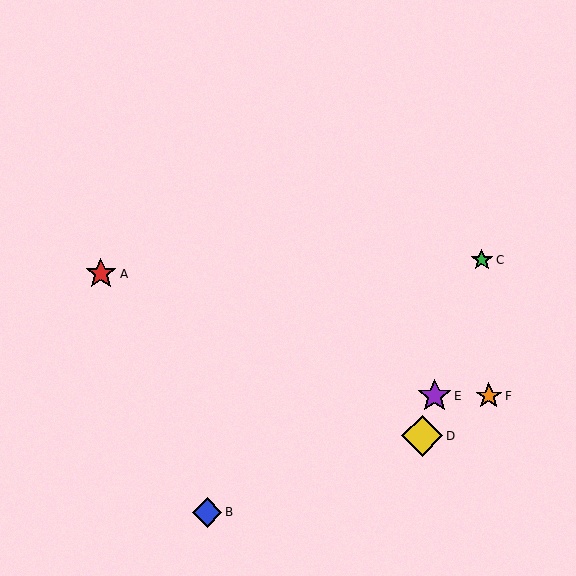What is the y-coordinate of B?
Object B is at y≈512.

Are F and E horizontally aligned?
Yes, both are at y≈396.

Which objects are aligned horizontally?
Objects E, F are aligned horizontally.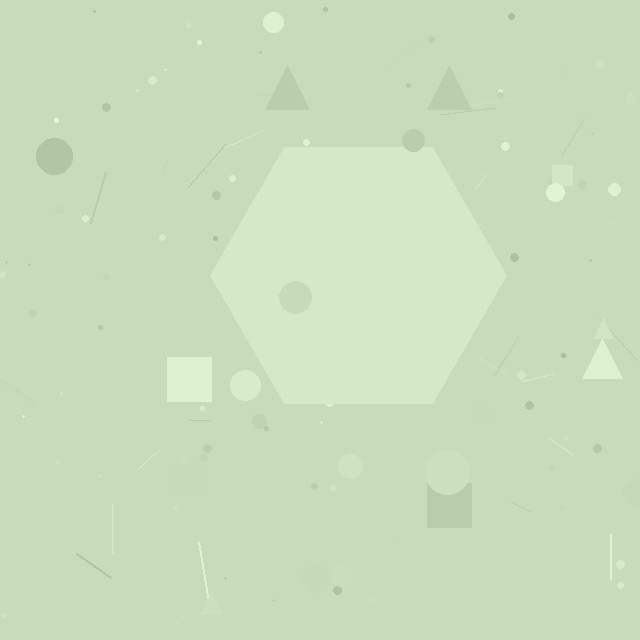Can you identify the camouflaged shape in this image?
The camouflaged shape is a hexagon.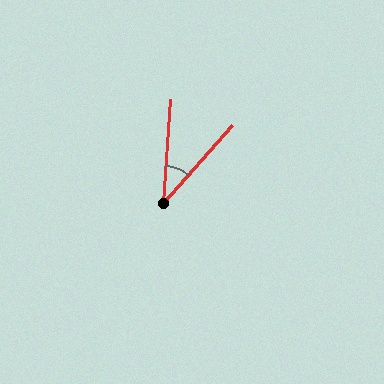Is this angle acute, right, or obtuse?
It is acute.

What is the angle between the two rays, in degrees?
Approximately 38 degrees.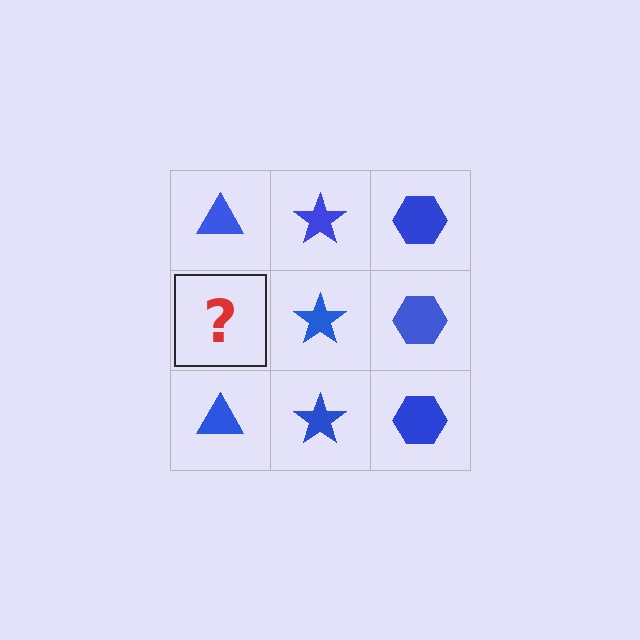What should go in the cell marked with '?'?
The missing cell should contain a blue triangle.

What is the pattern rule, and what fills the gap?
The rule is that each column has a consistent shape. The gap should be filled with a blue triangle.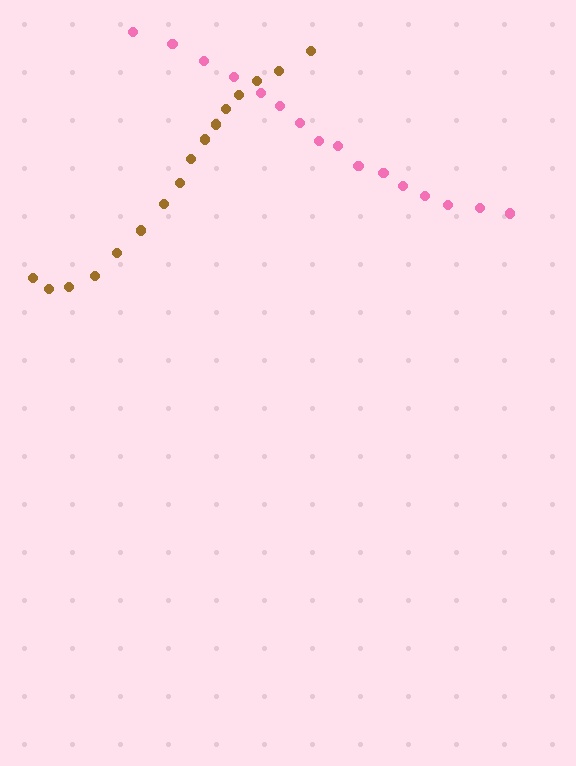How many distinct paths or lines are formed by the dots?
There are 2 distinct paths.